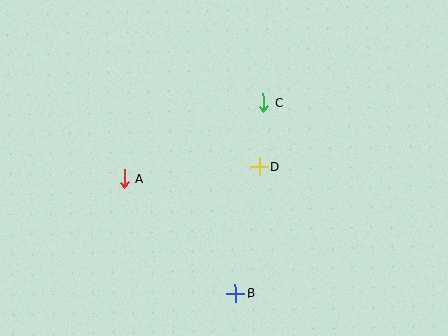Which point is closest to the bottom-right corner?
Point B is closest to the bottom-right corner.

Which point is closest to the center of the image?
Point D at (259, 167) is closest to the center.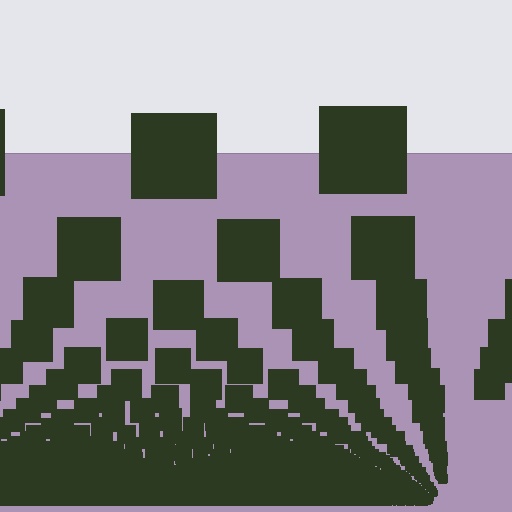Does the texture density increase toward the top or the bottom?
Density increases toward the bottom.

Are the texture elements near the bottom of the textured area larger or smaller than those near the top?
Smaller. The gradient is inverted — elements near the bottom are smaller and denser.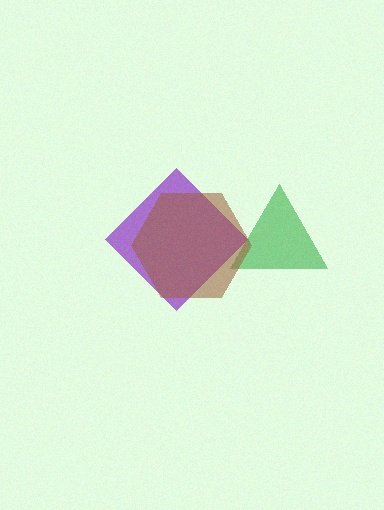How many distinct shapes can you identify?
There are 3 distinct shapes: a green triangle, a purple diamond, a brown hexagon.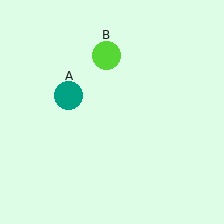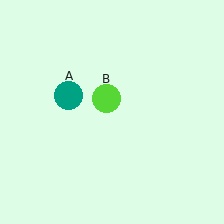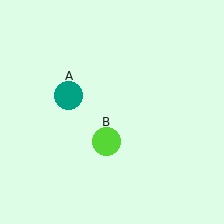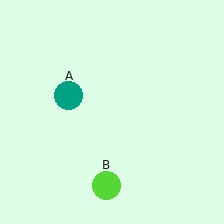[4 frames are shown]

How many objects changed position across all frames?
1 object changed position: lime circle (object B).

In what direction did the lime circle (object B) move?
The lime circle (object B) moved down.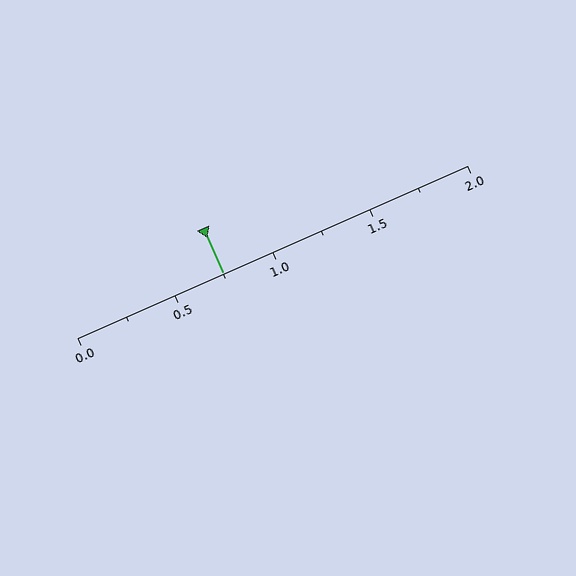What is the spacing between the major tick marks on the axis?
The major ticks are spaced 0.5 apart.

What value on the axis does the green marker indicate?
The marker indicates approximately 0.75.